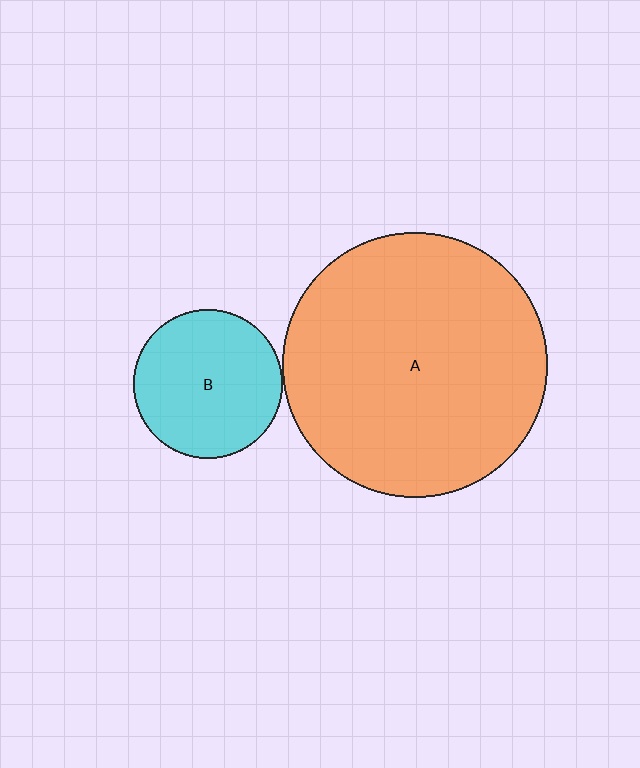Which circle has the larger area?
Circle A (orange).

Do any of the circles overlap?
No, none of the circles overlap.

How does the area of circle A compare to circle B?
Approximately 3.2 times.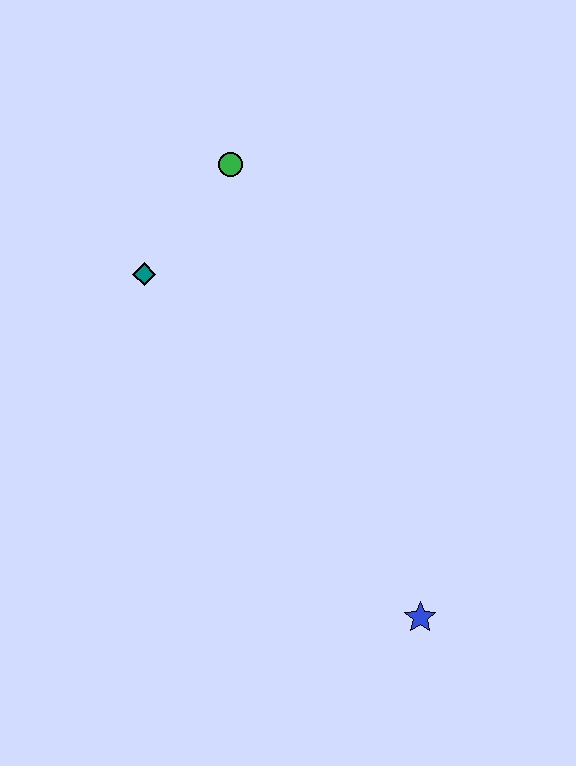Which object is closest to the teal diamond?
The green circle is closest to the teal diamond.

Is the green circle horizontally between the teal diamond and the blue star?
Yes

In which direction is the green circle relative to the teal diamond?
The green circle is above the teal diamond.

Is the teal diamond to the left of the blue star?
Yes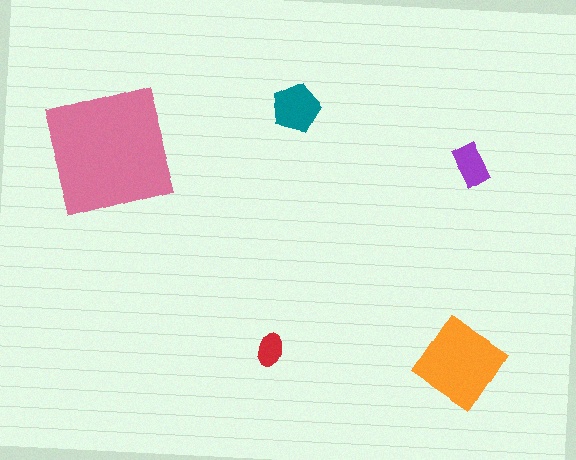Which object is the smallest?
The red ellipse.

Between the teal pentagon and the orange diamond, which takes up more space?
The orange diamond.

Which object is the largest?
The pink square.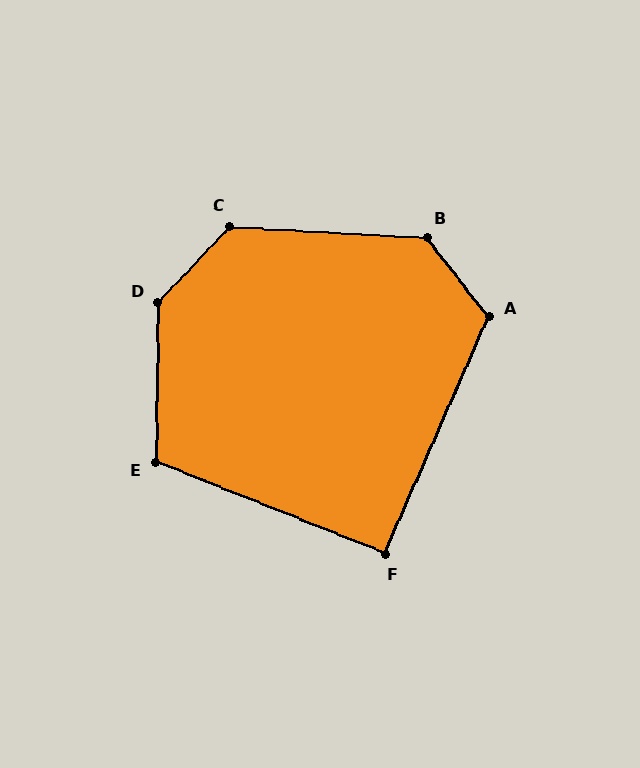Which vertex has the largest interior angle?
D, at approximately 137 degrees.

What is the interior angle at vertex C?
Approximately 130 degrees (obtuse).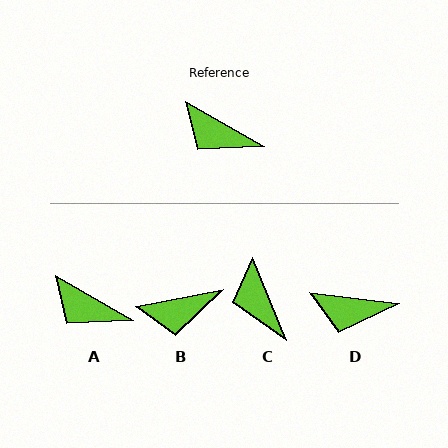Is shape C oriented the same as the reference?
No, it is off by about 38 degrees.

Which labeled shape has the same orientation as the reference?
A.